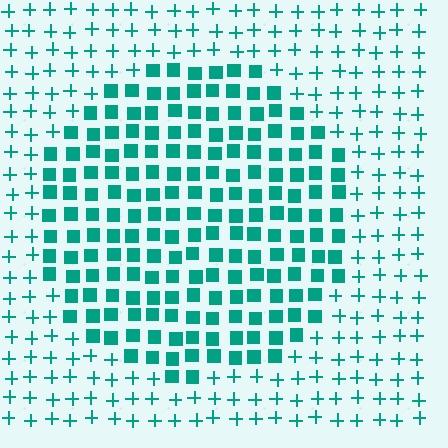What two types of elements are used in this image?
The image uses squares inside the circle region and plus signs outside it.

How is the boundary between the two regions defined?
The boundary is defined by a change in element shape: squares inside vs. plus signs outside. All elements share the same color and spacing.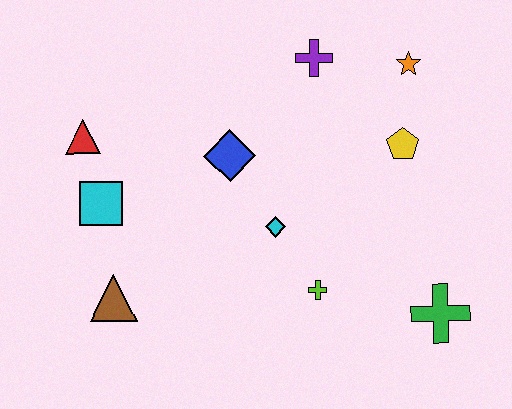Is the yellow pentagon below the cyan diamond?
No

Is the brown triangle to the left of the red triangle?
No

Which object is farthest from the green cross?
The red triangle is farthest from the green cross.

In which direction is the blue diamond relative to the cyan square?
The blue diamond is to the right of the cyan square.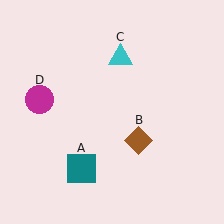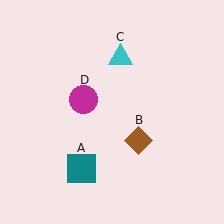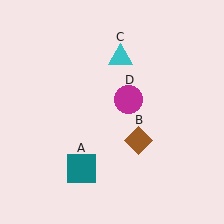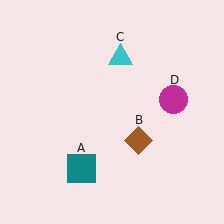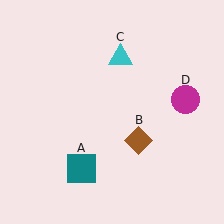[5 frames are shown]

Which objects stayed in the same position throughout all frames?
Teal square (object A) and brown diamond (object B) and cyan triangle (object C) remained stationary.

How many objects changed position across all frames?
1 object changed position: magenta circle (object D).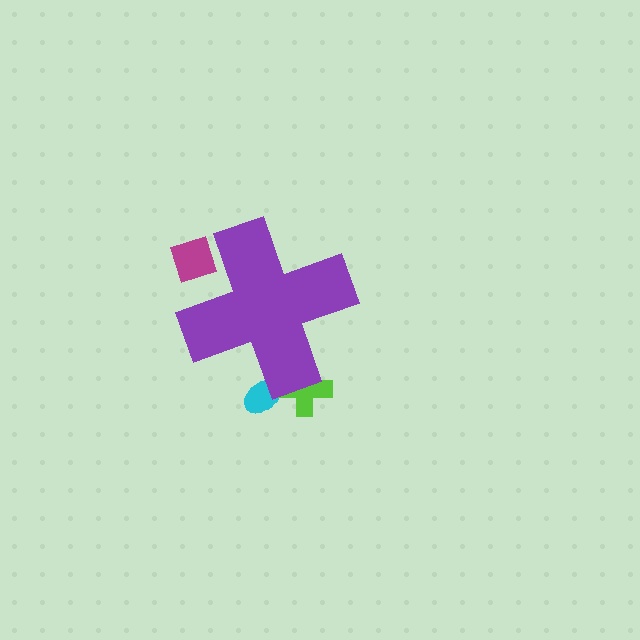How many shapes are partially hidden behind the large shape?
3 shapes are partially hidden.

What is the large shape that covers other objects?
A purple cross.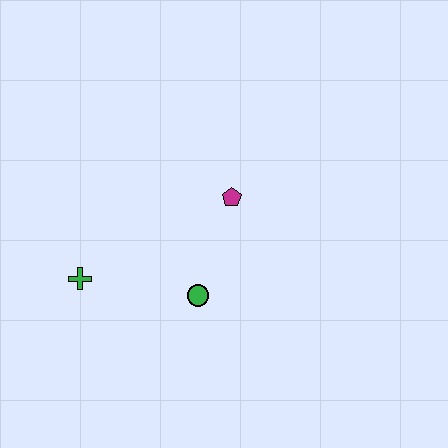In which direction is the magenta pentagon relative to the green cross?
The magenta pentagon is to the right of the green cross.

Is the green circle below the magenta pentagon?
Yes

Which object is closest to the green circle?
The magenta pentagon is closest to the green circle.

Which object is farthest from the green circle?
The green cross is farthest from the green circle.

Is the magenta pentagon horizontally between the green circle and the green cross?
No